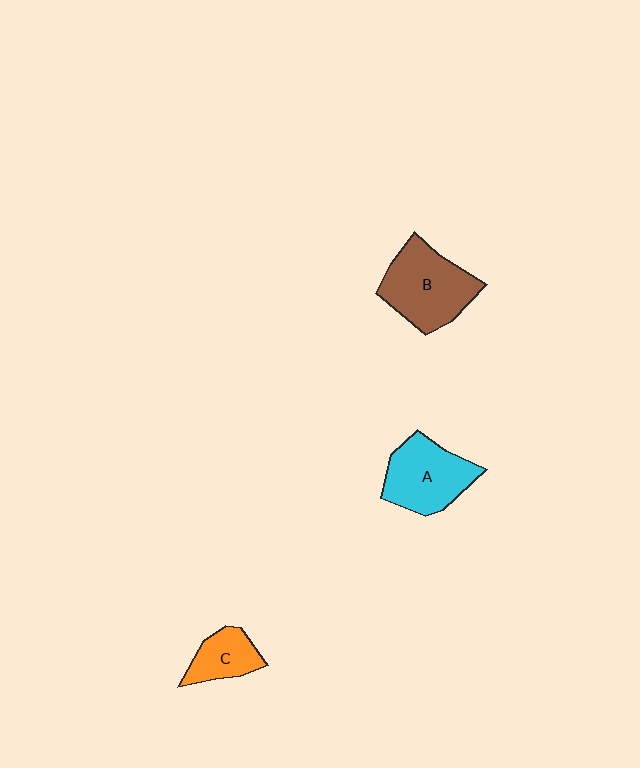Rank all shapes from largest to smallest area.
From largest to smallest: B (brown), A (cyan), C (orange).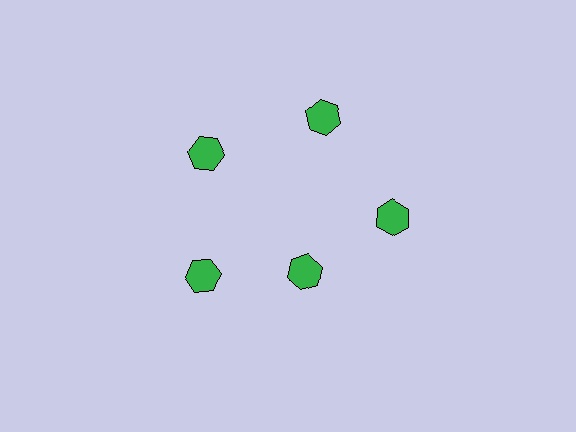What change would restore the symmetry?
The symmetry would be restored by moving it outward, back onto the ring so that all 5 hexagons sit at equal angles and equal distance from the center.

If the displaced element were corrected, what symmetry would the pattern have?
It would have 5-fold rotational symmetry — the pattern would map onto itself every 72 degrees.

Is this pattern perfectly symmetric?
No. The 5 green hexagons are arranged in a ring, but one element near the 5 o'clock position is pulled inward toward the center, breaking the 5-fold rotational symmetry.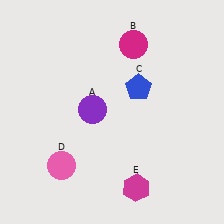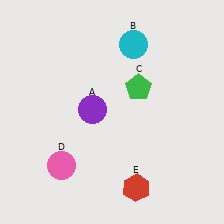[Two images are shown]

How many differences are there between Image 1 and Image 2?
There are 3 differences between the two images.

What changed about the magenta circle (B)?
In Image 1, B is magenta. In Image 2, it changed to cyan.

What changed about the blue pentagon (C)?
In Image 1, C is blue. In Image 2, it changed to green.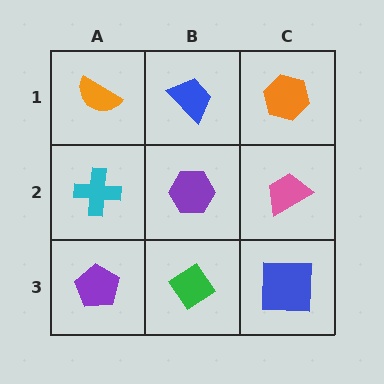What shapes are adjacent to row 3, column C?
A pink trapezoid (row 2, column C), a green diamond (row 3, column B).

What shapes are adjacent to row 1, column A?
A cyan cross (row 2, column A), a blue trapezoid (row 1, column B).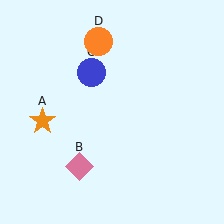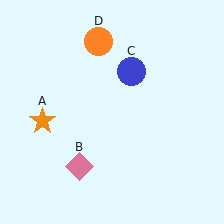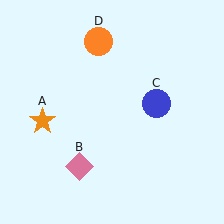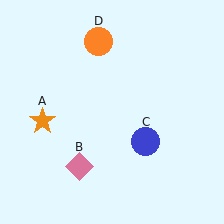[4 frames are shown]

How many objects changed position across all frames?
1 object changed position: blue circle (object C).